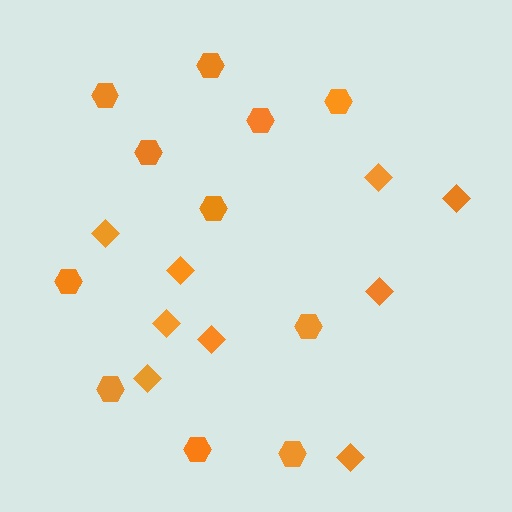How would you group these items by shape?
There are 2 groups: one group of diamonds (9) and one group of hexagons (11).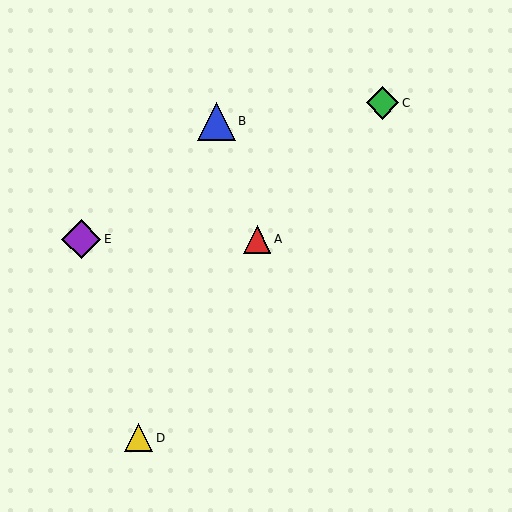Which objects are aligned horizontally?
Objects A, E are aligned horizontally.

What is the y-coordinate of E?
Object E is at y≈239.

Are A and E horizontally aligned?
Yes, both are at y≈239.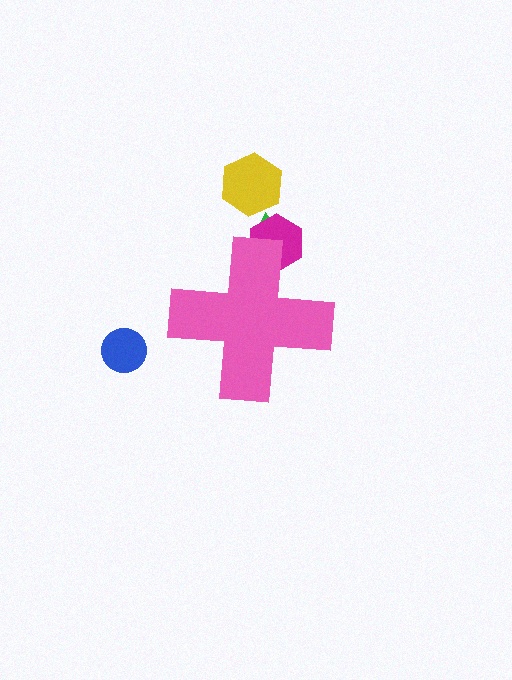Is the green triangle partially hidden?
Yes, the green triangle is partially hidden behind the pink cross.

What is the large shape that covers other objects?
A pink cross.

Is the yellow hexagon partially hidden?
No, the yellow hexagon is fully visible.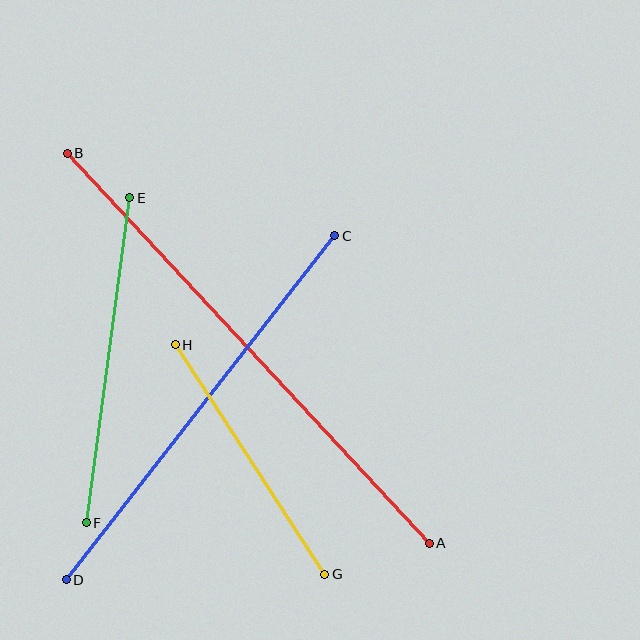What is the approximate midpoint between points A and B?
The midpoint is at approximately (248, 348) pixels.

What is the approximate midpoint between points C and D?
The midpoint is at approximately (201, 408) pixels.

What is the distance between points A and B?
The distance is approximately 532 pixels.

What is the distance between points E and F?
The distance is approximately 328 pixels.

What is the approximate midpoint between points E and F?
The midpoint is at approximately (108, 360) pixels.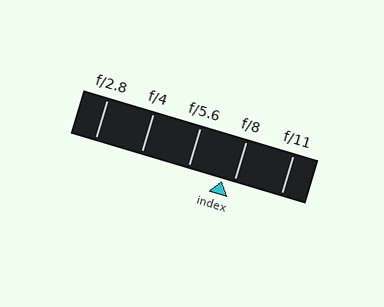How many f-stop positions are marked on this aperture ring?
There are 5 f-stop positions marked.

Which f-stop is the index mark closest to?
The index mark is closest to f/8.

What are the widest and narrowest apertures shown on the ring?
The widest aperture shown is f/2.8 and the narrowest is f/11.